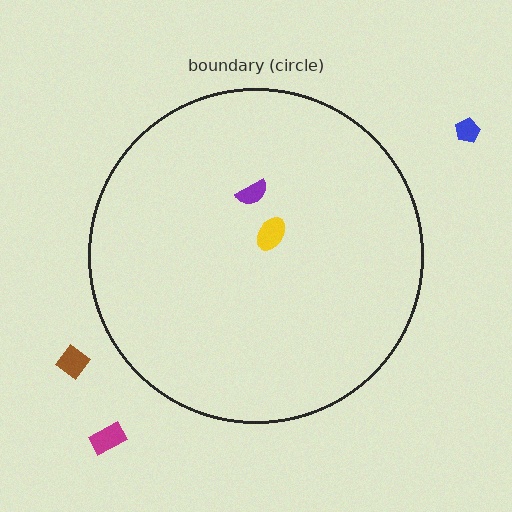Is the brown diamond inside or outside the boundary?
Outside.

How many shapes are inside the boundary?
2 inside, 3 outside.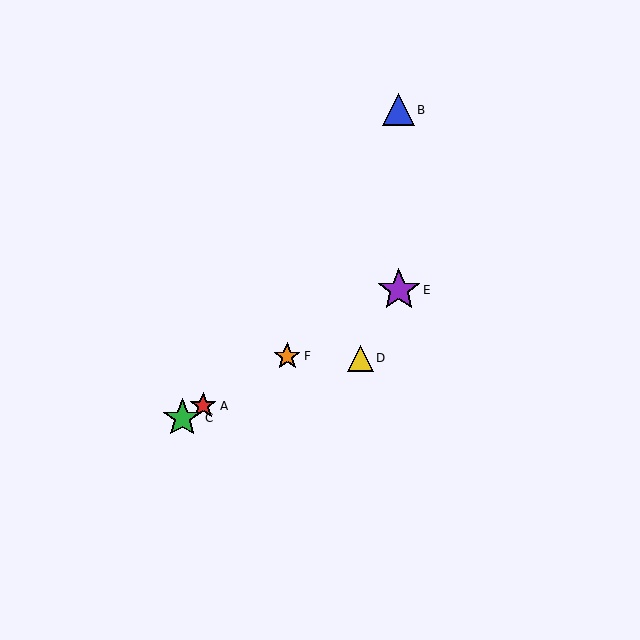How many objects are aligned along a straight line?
4 objects (A, C, E, F) are aligned along a straight line.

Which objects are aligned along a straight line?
Objects A, C, E, F are aligned along a straight line.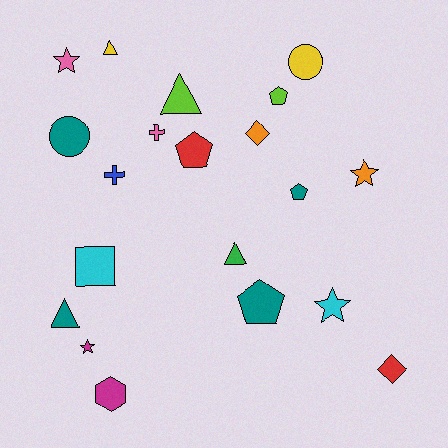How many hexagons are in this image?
There is 1 hexagon.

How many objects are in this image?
There are 20 objects.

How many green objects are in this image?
There is 1 green object.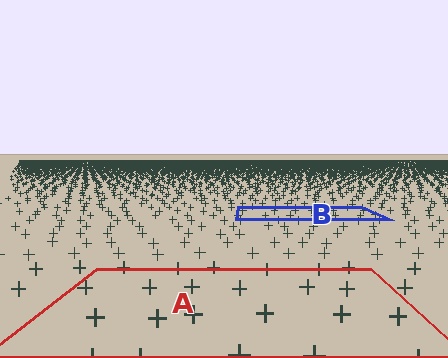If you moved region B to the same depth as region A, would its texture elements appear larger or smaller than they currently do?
They would appear larger. At a closer depth, the same texture elements are projected at a bigger on-screen size.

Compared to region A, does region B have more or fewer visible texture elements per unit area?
Region B has more texture elements per unit area — they are packed more densely because it is farther away.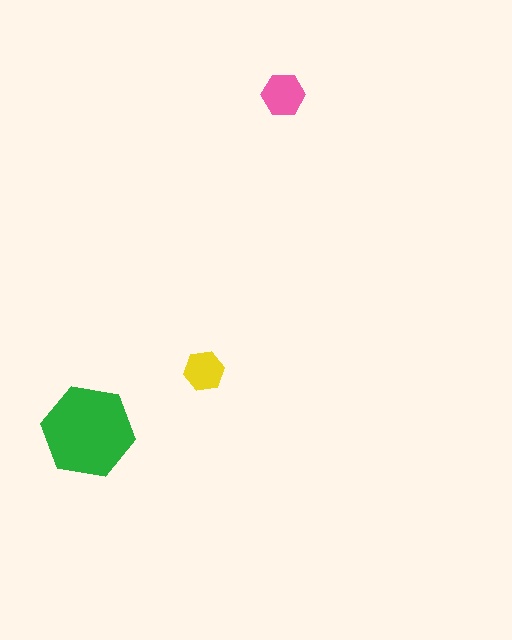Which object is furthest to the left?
The green hexagon is leftmost.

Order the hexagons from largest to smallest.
the green one, the pink one, the yellow one.